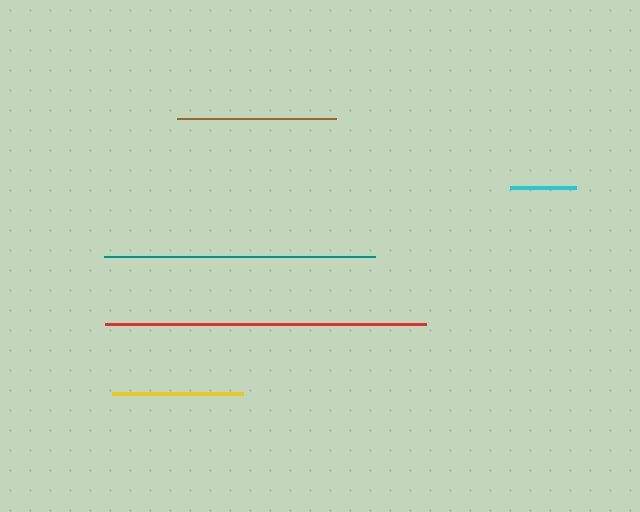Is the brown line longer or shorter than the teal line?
The teal line is longer than the brown line.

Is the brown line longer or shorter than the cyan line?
The brown line is longer than the cyan line.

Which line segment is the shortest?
The cyan line is the shortest at approximately 66 pixels.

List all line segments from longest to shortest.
From longest to shortest: red, teal, brown, yellow, cyan.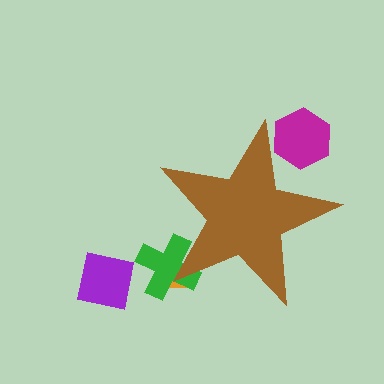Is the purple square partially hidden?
No, the purple square is fully visible.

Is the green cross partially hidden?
Yes, the green cross is partially hidden behind the brown star.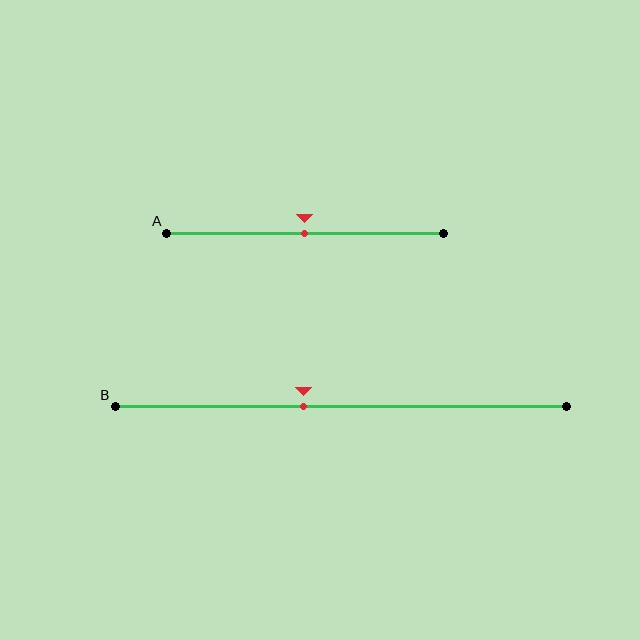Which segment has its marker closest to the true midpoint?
Segment A has its marker closest to the true midpoint.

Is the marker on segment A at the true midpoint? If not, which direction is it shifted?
Yes, the marker on segment A is at the true midpoint.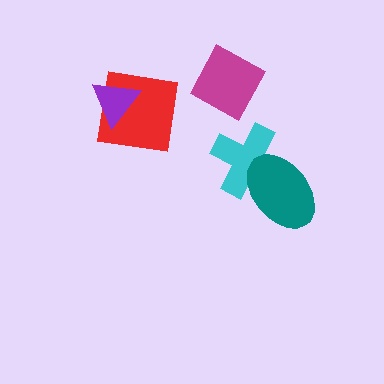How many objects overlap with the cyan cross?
1 object overlaps with the cyan cross.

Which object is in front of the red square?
The purple triangle is in front of the red square.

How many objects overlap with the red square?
1 object overlaps with the red square.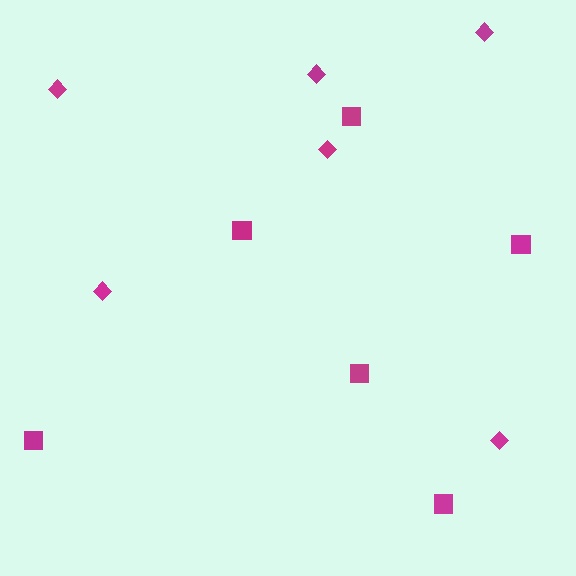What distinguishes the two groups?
There are 2 groups: one group of squares (6) and one group of diamonds (6).